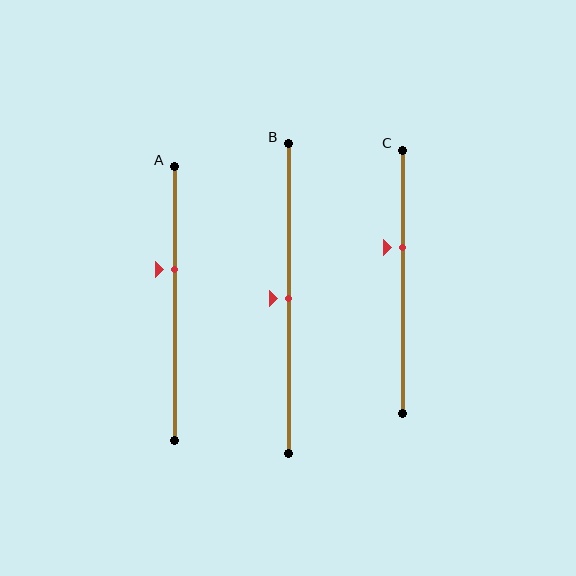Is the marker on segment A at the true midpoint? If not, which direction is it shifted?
No, the marker on segment A is shifted upward by about 13% of the segment length.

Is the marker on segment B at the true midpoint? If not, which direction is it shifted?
Yes, the marker on segment B is at the true midpoint.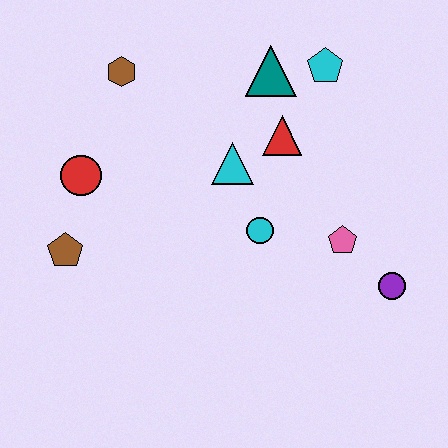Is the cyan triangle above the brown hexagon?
No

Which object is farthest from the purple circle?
The brown hexagon is farthest from the purple circle.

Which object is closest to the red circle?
The brown pentagon is closest to the red circle.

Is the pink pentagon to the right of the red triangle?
Yes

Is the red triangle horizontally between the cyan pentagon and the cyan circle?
Yes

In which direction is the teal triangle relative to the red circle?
The teal triangle is to the right of the red circle.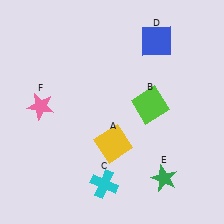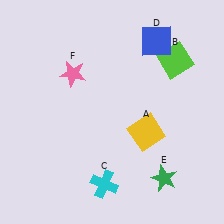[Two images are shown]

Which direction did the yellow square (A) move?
The yellow square (A) moved right.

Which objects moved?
The objects that moved are: the yellow square (A), the lime square (B), the pink star (F).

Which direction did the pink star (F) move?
The pink star (F) moved up.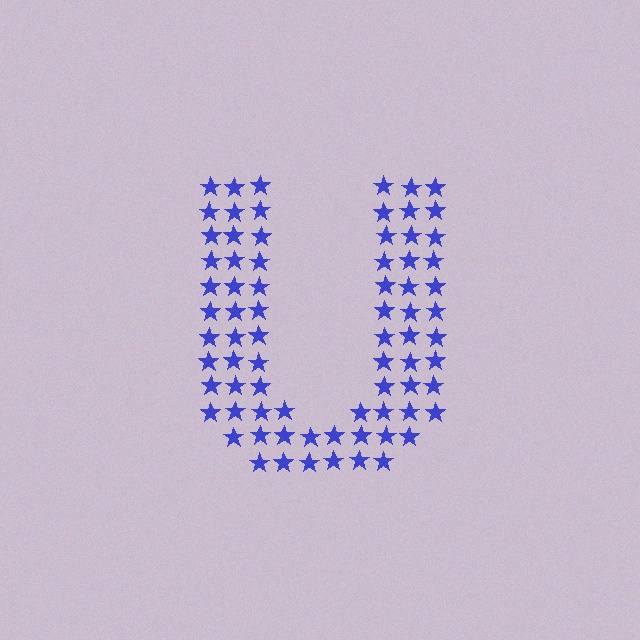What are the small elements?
The small elements are stars.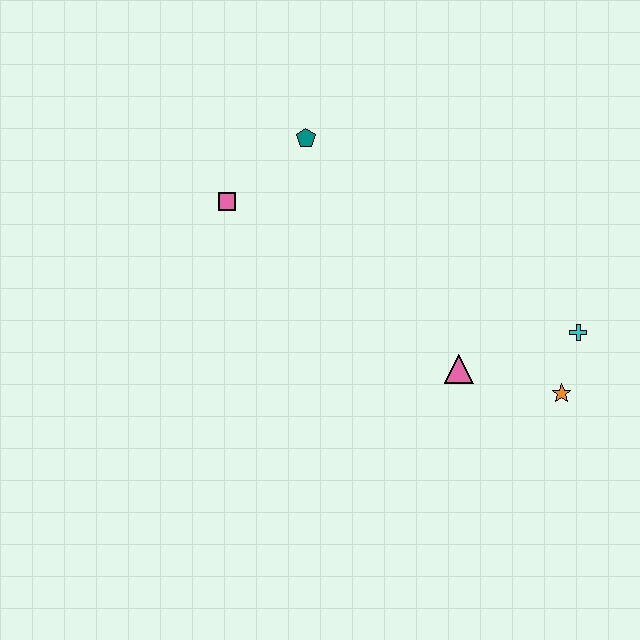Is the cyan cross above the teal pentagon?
No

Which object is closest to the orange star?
The cyan cross is closest to the orange star.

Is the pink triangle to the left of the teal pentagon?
No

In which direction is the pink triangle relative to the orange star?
The pink triangle is to the left of the orange star.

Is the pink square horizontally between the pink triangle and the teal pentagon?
No